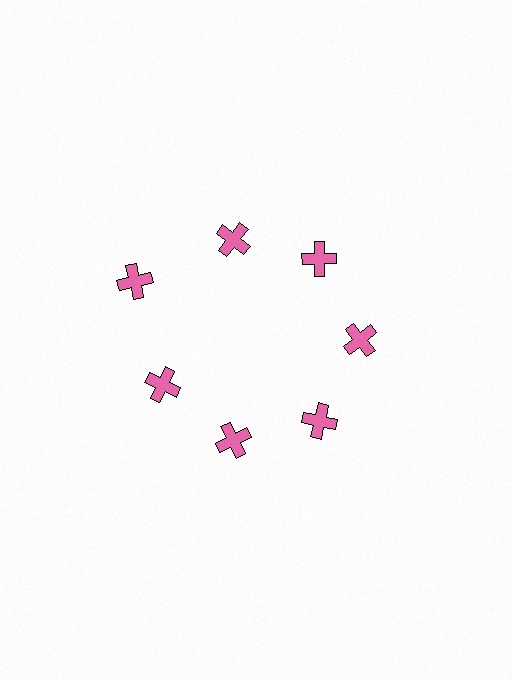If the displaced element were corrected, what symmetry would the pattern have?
It would have 7-fold rotational symmetry — the pattern would map onto itself every 51 degrees.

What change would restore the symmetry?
The symmetry would be restored by moving it inward, back onto the ring so that all 7 crosses sit at equal angles and equal distance from the center.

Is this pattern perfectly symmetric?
No. The 7 pink crosses are arranged in a ring, but one element near the 10 o'clock position is pushed outward from the center, breaking the 7-fold rotational symmetry.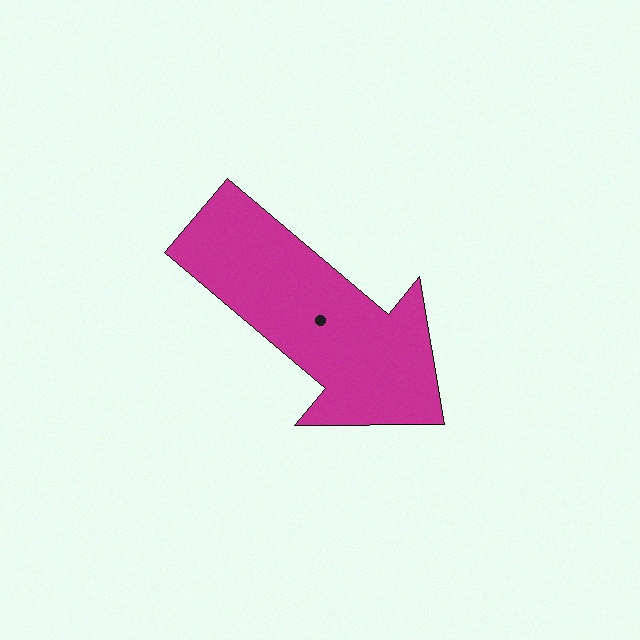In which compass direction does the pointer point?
Southeast.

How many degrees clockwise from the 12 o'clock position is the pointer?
Approximately 130 degrees.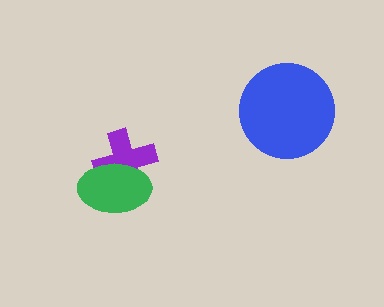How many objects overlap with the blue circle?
0 objects overlap with the blue circle.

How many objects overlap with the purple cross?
1 object overlaps with the purple cross.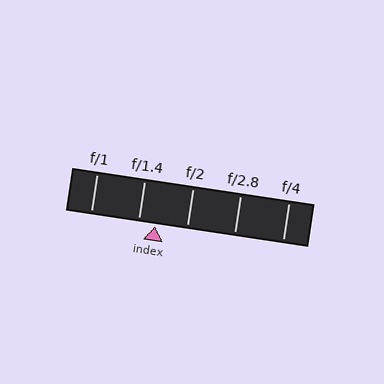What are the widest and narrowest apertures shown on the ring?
The widest aperture shown is f/1 and the narrowest is f/4.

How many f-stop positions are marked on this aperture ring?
There are 5 f-stop positions marked.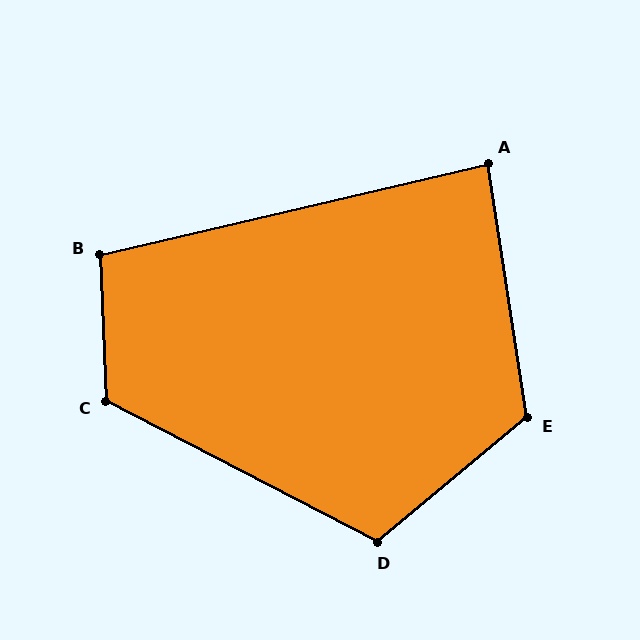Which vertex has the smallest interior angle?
A, at approximately 86 degrees.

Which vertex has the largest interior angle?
E, at approximately 121 degrees.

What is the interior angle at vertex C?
Approximately 120 degrees (obtuse).